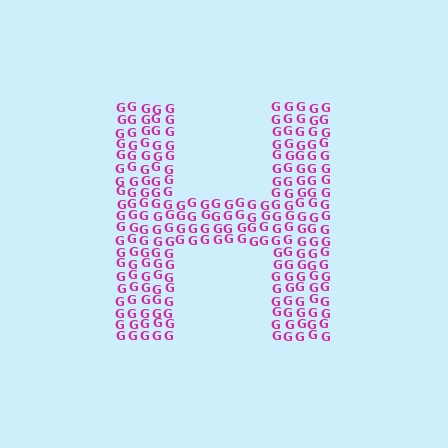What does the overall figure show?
The overall figure shows the letter H.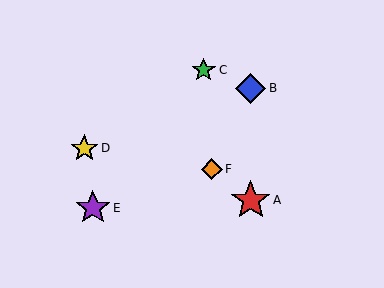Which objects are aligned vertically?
Objects A, B are aligned vertically.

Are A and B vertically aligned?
Yes, both are at x≈251.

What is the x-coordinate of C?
Object C is at x≈204.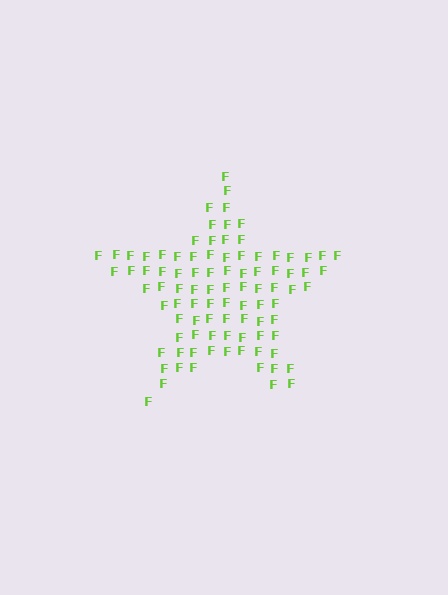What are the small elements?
The small elements are letter F's.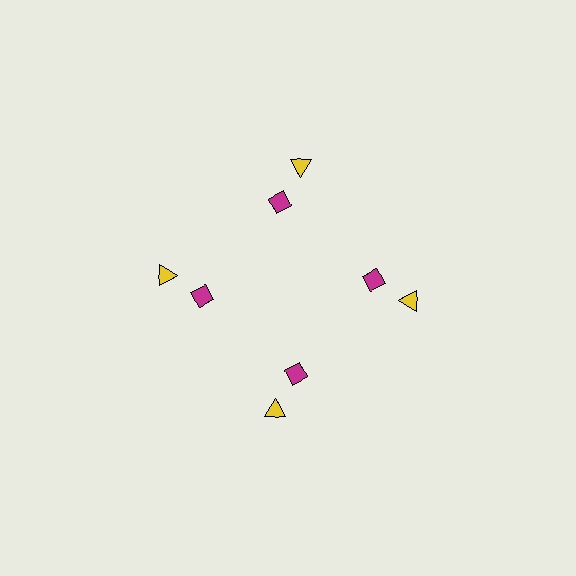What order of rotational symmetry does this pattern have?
This pattern has 4-fold rotational symmetry.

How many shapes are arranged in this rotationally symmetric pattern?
There are 8 shapes, arranged in 4 groups of 2.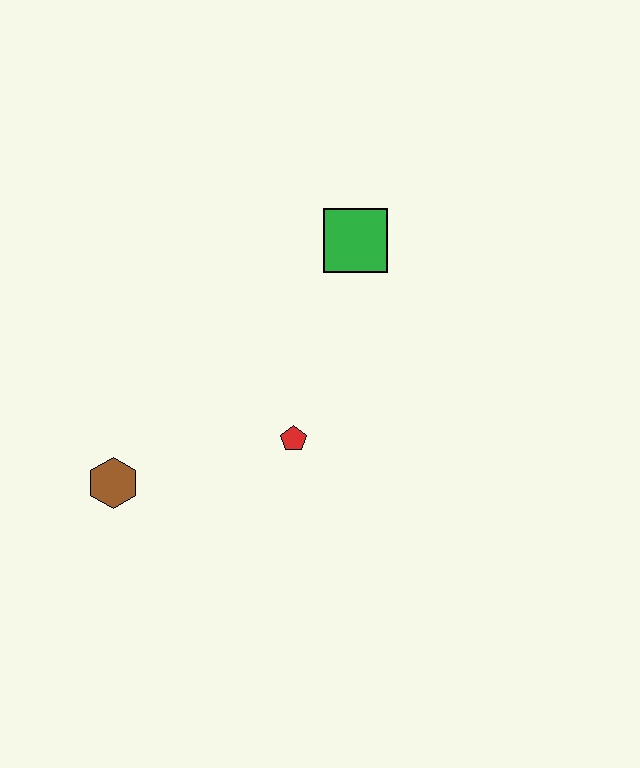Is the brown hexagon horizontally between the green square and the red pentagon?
No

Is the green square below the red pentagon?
No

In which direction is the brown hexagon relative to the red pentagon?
The brown hexagon is to the left of the red pentagon.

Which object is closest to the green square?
The red pentagon is closest to the green square.